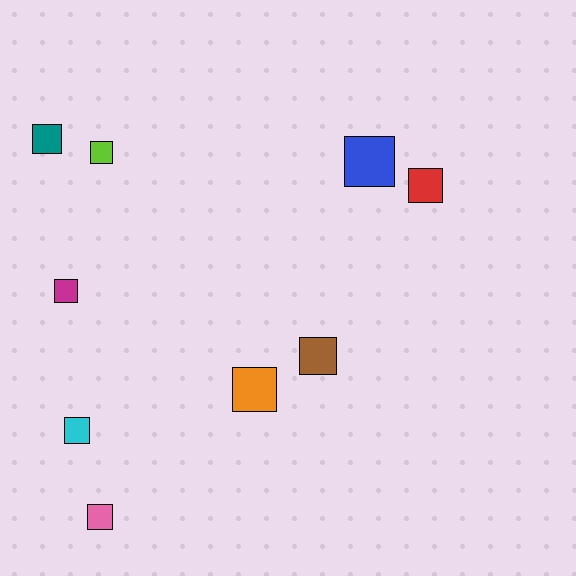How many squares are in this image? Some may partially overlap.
There are 9 squares.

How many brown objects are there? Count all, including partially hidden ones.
There is 1 brown object.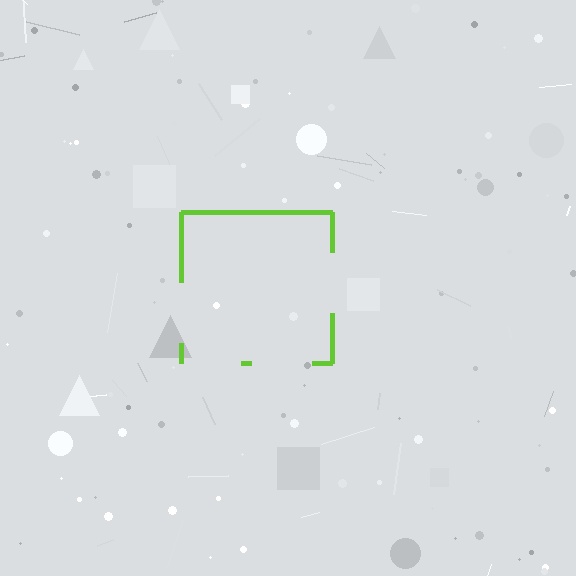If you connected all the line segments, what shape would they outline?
They would outline a square.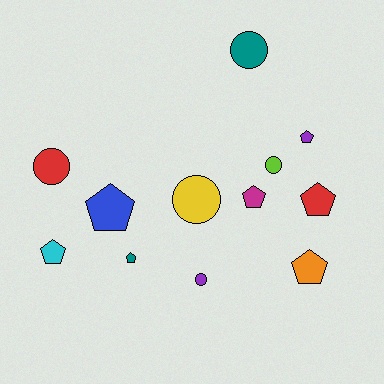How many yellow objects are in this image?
There is 1 yellow object.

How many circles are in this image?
There are 5 circles.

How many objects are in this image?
There are 12 objects.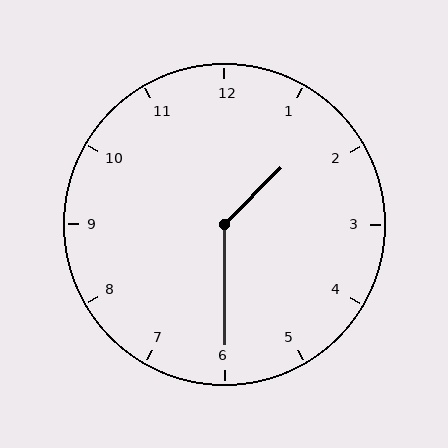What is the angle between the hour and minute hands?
Approximately 135 degrees.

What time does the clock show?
1:30.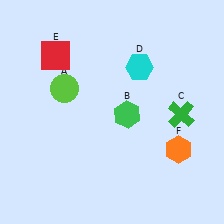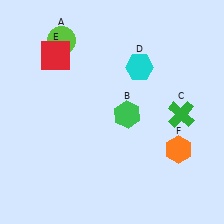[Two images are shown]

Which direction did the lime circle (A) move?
The lime circle (A) moved up.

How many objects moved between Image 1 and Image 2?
1 object moved between the two images.